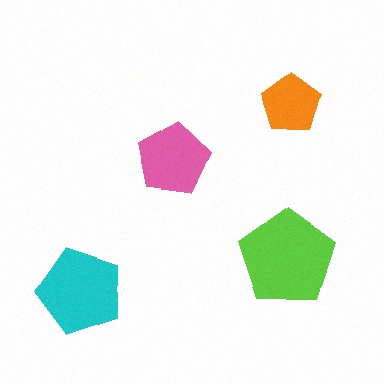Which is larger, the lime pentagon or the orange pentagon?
The lime one.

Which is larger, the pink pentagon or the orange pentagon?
The pink one.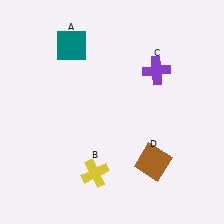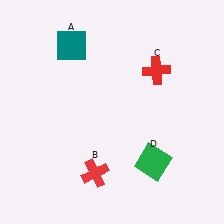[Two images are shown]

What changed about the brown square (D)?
In Image 1, D is brown. In Image 2, it changed to green.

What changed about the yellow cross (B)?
In Image 1, B is yellow. In Image 2, it changed to red.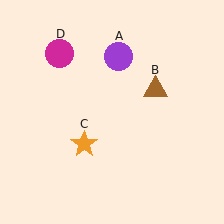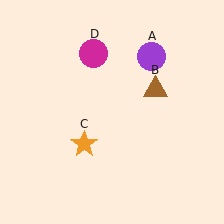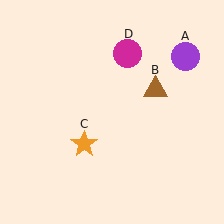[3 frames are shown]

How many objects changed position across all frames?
2 objects changed position: purple circle (object A), magenta circle (object D).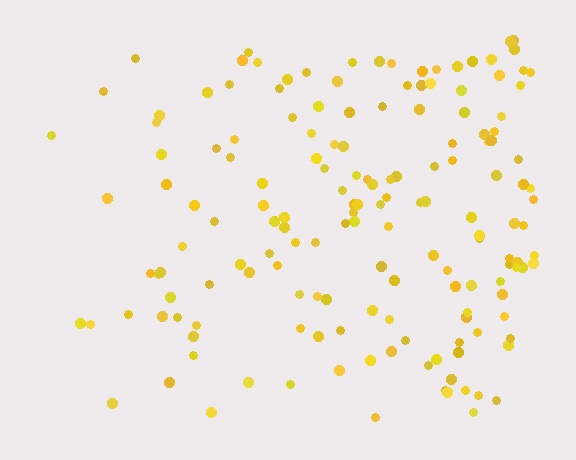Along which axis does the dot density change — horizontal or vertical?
Horizontal.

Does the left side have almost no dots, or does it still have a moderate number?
Still a moderate number, just noticeably fewer than the right.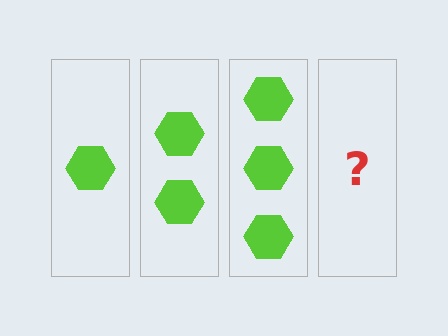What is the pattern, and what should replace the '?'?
The pattern is that each step adds one more hexagon. The '?' should be 4 hexagons.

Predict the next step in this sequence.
The next step is 4 hexagons.